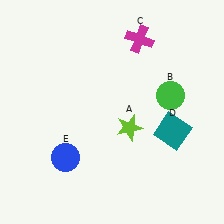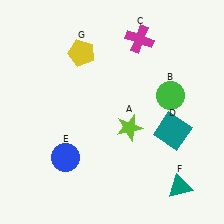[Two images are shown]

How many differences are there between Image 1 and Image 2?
There are 2 differences between the two images.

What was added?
A teal triangle (F), a yellow pentagon (G) were added in Image 2.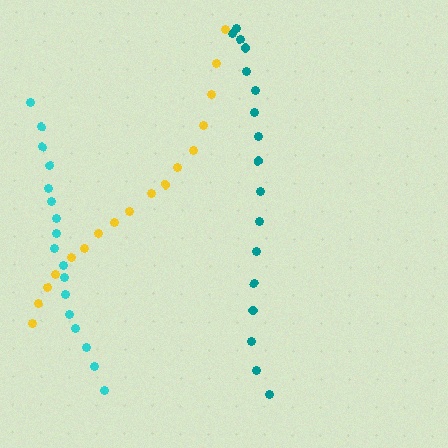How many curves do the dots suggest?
There are 3 distinct paths.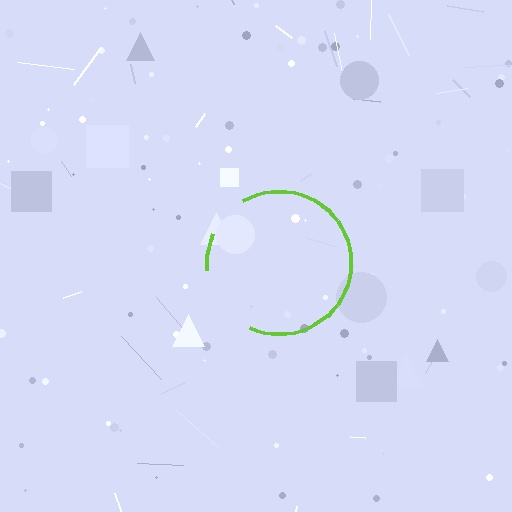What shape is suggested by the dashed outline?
The dashed outline suggests a circle.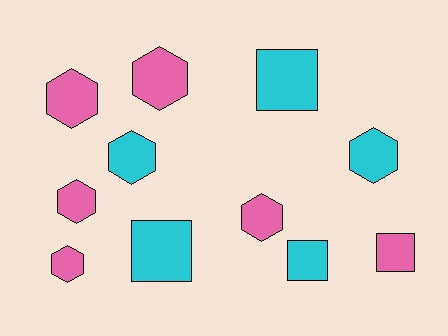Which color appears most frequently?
Pink, with 6 objects.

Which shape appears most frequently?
Hexagon, with 7 objects.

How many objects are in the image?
There are 11 objects.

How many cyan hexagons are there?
There are 2 cyan hexagons.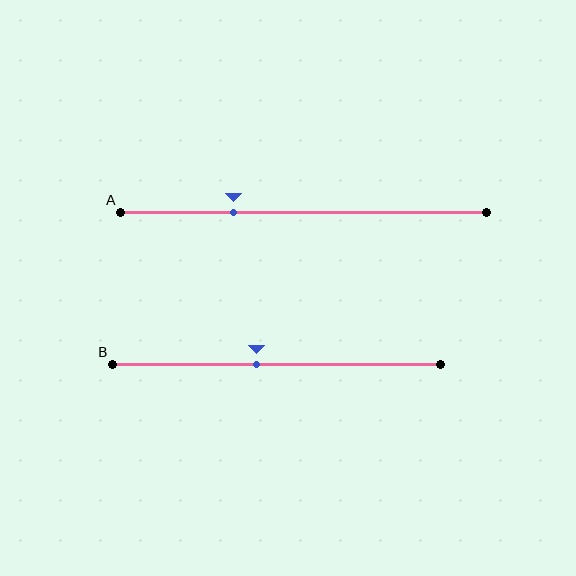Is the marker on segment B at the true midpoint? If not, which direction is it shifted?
No, the marker on segment B is shifted to the left by about 6% of the segment length.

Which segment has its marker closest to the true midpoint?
Segment B has its marker closest to the true midpoint.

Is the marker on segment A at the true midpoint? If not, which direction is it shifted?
No, the marker on segment A is shifted to the left by about 19% of the segment length.